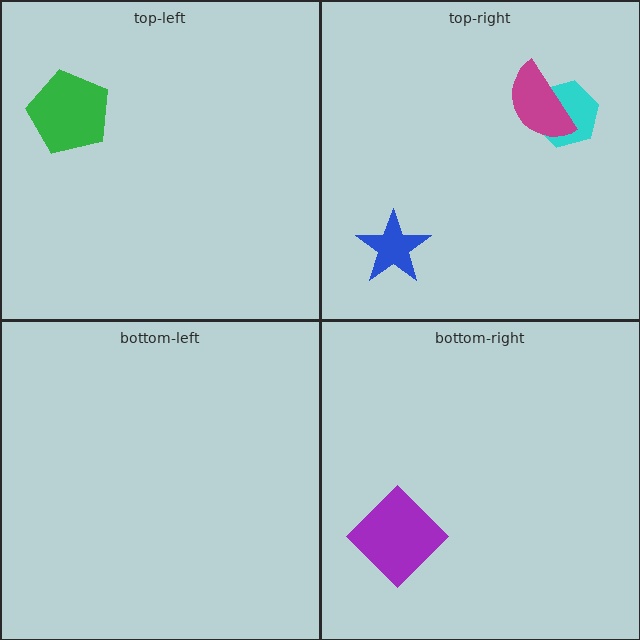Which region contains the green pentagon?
The top-left region.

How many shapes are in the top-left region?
1.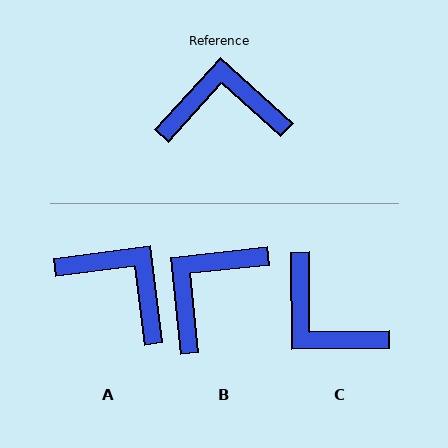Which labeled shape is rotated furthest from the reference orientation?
C, about 133 degrees away.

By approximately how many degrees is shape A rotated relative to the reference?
Approximately 40 degrees clockwise.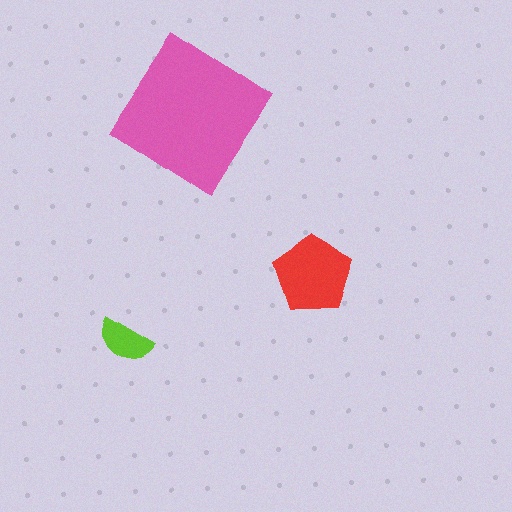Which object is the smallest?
The lime semicircle.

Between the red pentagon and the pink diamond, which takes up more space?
The pink diamond.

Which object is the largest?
The pink diamond.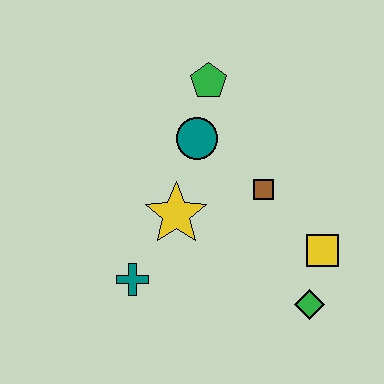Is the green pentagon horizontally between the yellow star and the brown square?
Yes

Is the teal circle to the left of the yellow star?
No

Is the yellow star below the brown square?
Yes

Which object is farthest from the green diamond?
The green pentagon is farthest from the green diamond.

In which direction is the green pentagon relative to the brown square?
The green pentagon is above the brown square.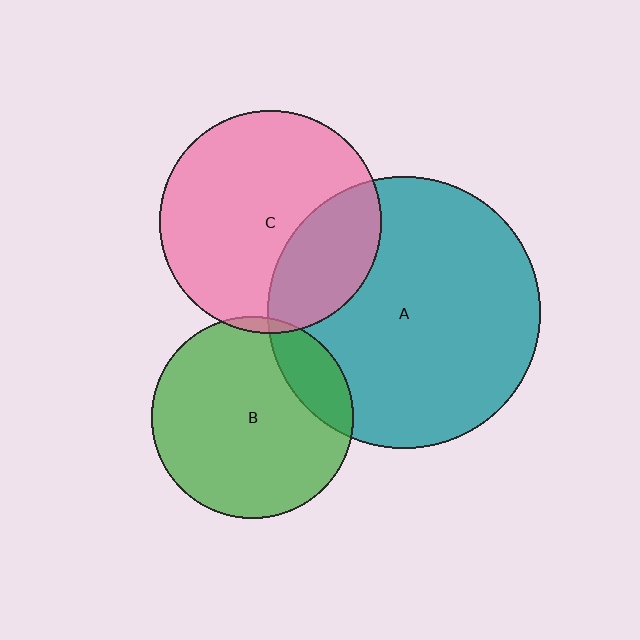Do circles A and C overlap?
Yes.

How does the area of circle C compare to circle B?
Approximately 1.2 times.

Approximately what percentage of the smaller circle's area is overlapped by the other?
Approximately 30%.